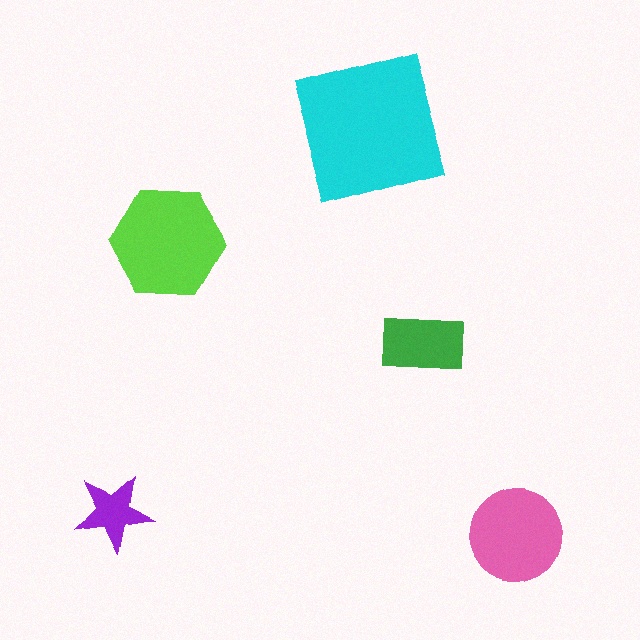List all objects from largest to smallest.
The cyan square, the lime hexagon, the pink circle, the green rectangle, the purple star.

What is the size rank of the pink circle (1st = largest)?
3rd.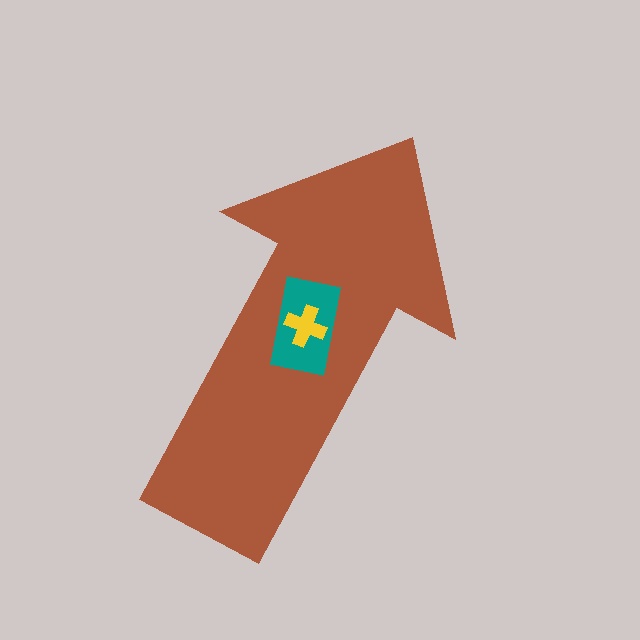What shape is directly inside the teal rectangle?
The yellow cross.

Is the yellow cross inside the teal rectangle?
Yes.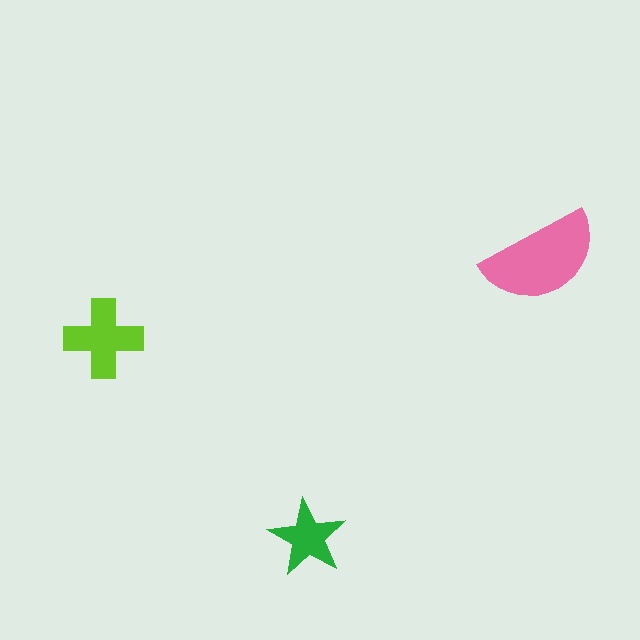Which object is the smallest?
The green star.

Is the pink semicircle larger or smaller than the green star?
Larger.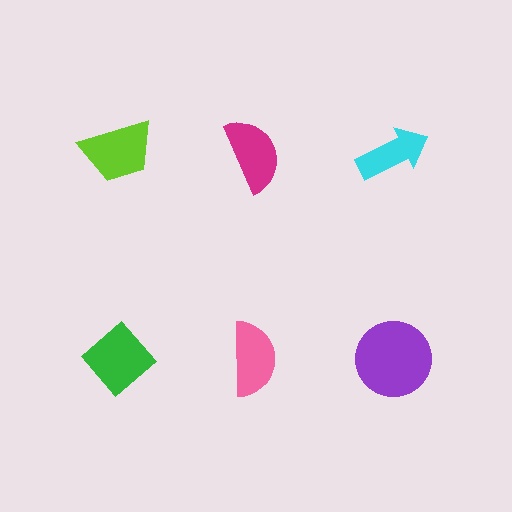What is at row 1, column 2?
A magenta semicircle.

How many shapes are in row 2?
3 shapes.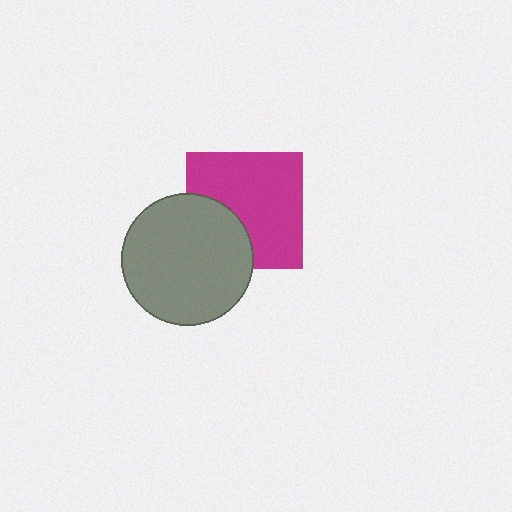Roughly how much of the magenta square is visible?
Most of it is visible (roughly 69%).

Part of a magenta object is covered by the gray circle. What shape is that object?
It is a square.